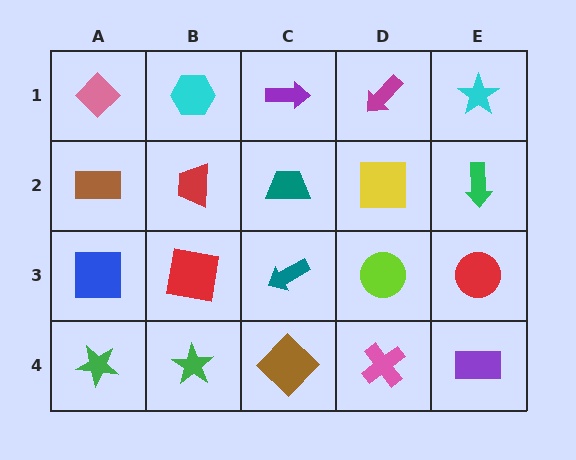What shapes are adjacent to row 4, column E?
A red circle (row 3, column E), a pink cross (row 4, column D).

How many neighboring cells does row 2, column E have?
3.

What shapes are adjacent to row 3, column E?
A green arrow (row 2, column E), a purple rectangle (row 4, column E), a lime circle (row 3, column D).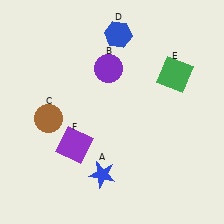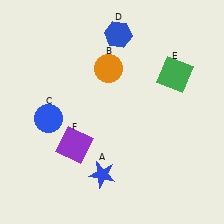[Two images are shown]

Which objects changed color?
B changed from purple to orange. C changed from brown to blue.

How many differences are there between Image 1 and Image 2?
There are 2 differences between the two images.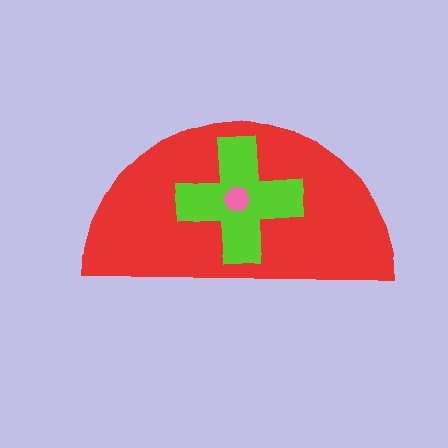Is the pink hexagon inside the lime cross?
Yes.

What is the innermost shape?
The pink hexagon.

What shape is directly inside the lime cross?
The pink hexagon.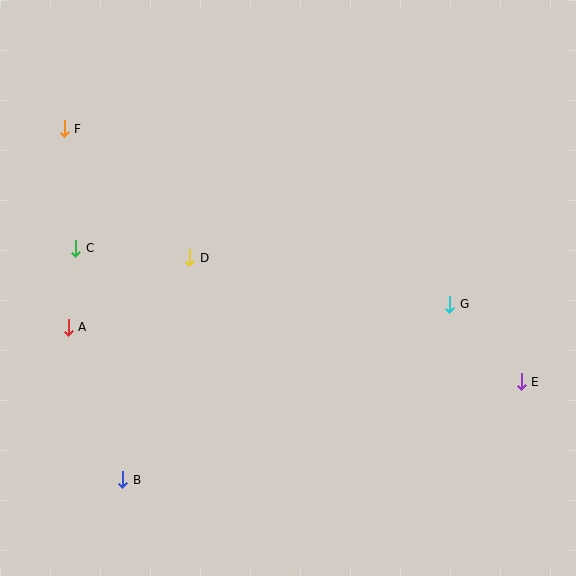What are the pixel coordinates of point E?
Point E is at (521, 382).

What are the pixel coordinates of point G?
Point G is at (450, 304).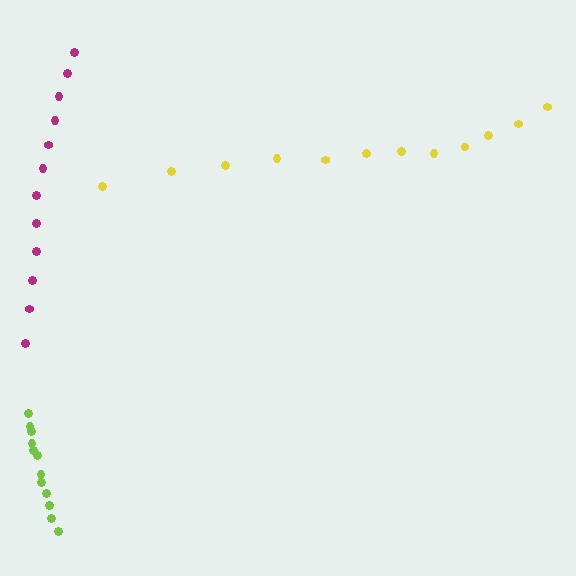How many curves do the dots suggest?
There are 3 distinct paths.